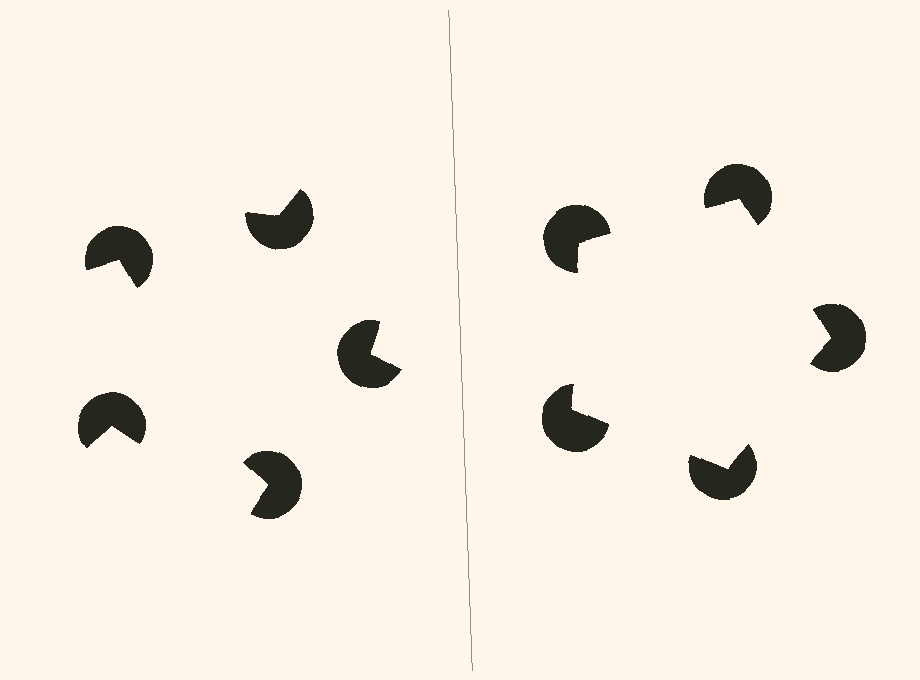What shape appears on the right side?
An illusory pentagon.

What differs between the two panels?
The pac-man discs are positioned identically on both sides; only the wedge orientations differ. On the right they align to a pentagon; on the left they are misaligned.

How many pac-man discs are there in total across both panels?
10 — 5 on each side.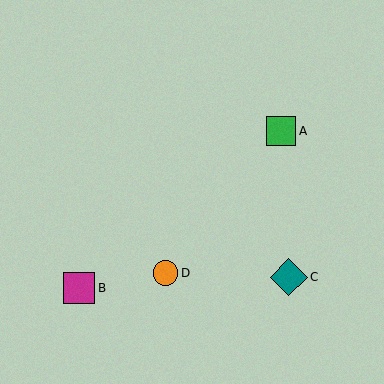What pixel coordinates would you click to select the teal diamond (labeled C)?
Click at (289, 277) to select the teal diamond C.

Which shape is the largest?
The teal diamond (labeled C) is the largest.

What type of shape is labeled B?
Shape B is a magenta square.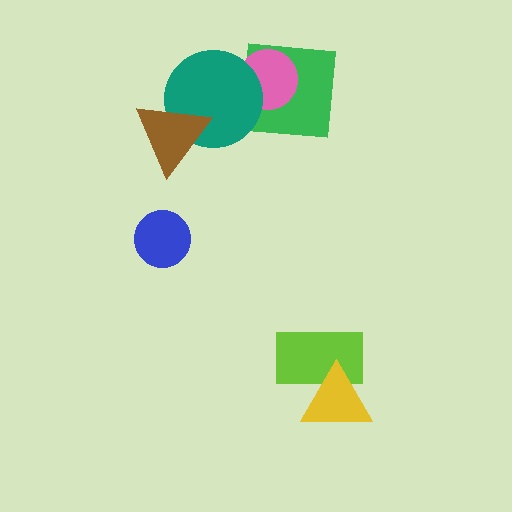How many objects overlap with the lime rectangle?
1 object overlaps with the lime rectangle.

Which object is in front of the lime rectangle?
The yellow triangle is in front of the lime rectangle.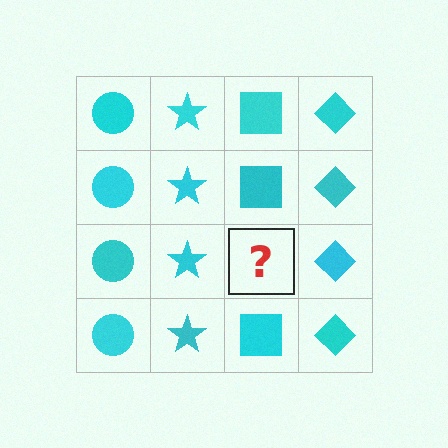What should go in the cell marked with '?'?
The missing cell should contain a cyan square.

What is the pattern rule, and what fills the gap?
The rule is that each column has a consistent shape. The gap should be filled with a cyan square.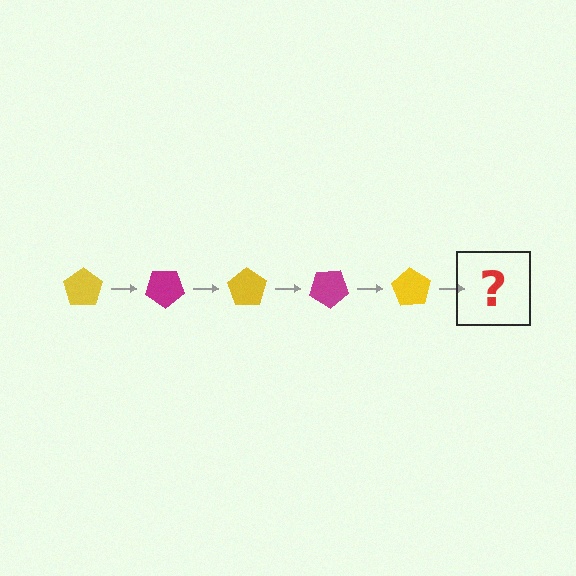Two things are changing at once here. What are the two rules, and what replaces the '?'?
The two rules are that it rotates 35 degrees each step and the color cycles through yellow and magenta. The '?' should be a magenta pentagon, rotated 175 degrees from the start.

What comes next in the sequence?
The next element should be a magenta pentagon, rotated 175 degrees from the start.